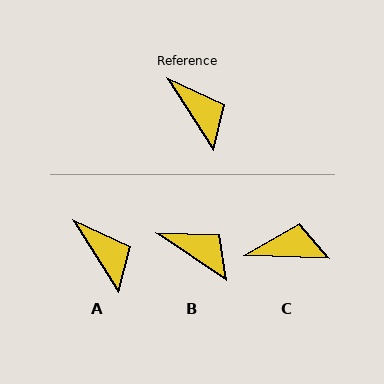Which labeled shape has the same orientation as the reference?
A.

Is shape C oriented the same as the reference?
No, it is off by about 55 degrees.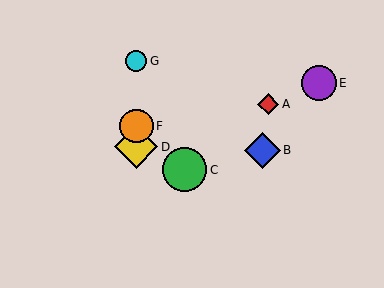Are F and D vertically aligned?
Yes, both are at x≈136.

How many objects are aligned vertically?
3 objects (D, F, G) are aligned vertically.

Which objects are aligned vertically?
Objects D, F, G are aligned vertically.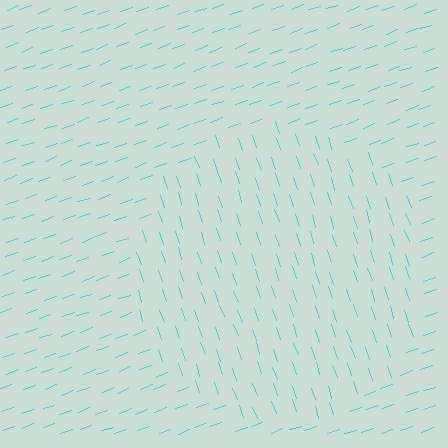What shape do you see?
I see a circle.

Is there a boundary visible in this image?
Yes, there is a texture boundary formed by a change in line orientation.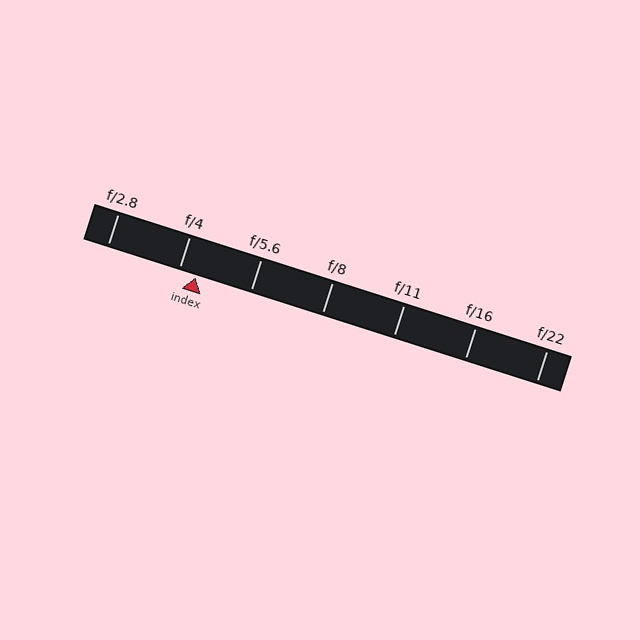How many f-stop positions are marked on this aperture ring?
There are 7 f-stop positions marked.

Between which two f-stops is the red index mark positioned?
The index mark is between f/4 and f/5.6.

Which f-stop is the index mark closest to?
The index mark is closest to f/4.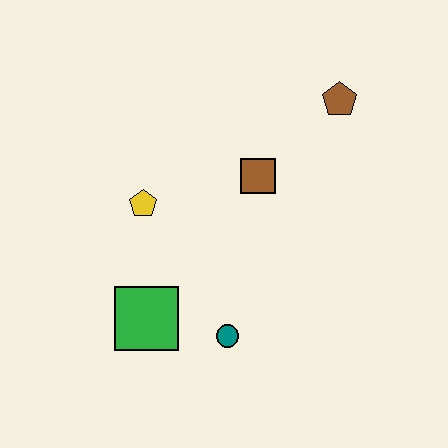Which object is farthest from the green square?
The brown pentagon is farthest from the green square.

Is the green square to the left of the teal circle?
Yes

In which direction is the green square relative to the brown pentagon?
The green square is below the brown pentagon.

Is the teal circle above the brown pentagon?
No